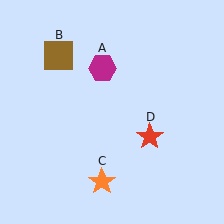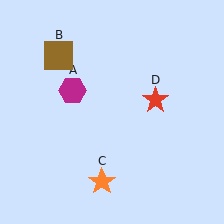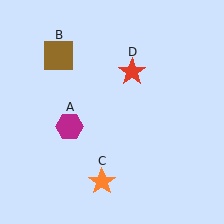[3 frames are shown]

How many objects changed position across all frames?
2 objects changed position: magenta hexagon (object A), red star (object D).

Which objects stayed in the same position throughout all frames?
Brown square (object B) and orange star (object C) remained stationary.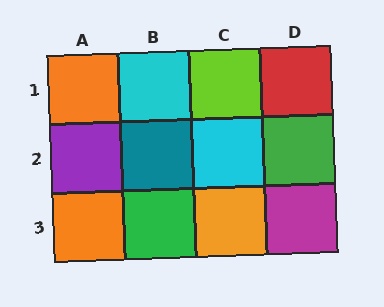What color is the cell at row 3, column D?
Magenta.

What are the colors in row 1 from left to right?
Orange, cyan, lime, red.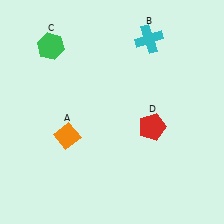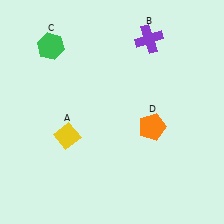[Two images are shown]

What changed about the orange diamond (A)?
In Image 1, A is orange. In Image 2, it changed to yellow.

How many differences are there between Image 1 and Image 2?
There are 3 differences between the two images.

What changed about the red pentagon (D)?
In Image 1, D is red. In Image 2, it changed to orange.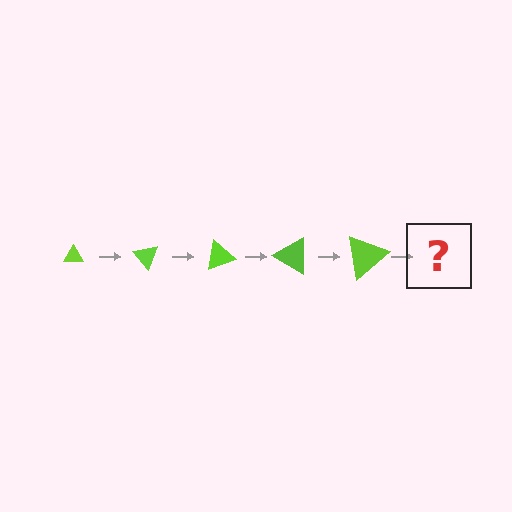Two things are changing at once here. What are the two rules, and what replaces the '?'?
The two rules are that the triangle grows larger each step and it rotates 50 degrees each step. The '?' should be a triangle, larger than the previous one and rotated 250 degrees from the start.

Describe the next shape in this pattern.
It should be a triangle, larger than the previous one and rotated 250 degrees from the start.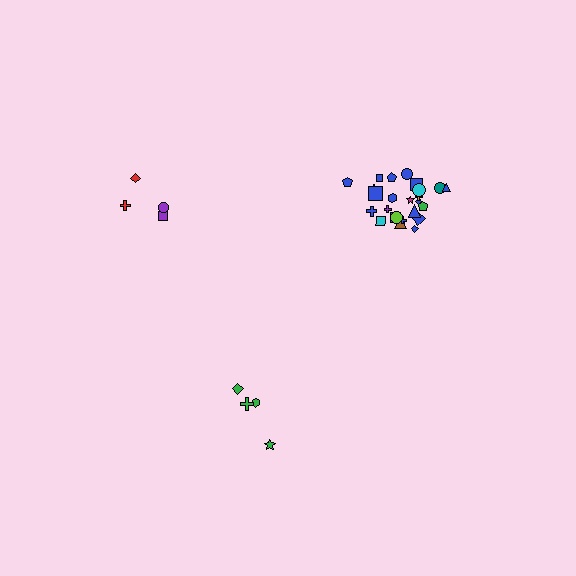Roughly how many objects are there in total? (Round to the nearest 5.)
Roughly 35 objects in total.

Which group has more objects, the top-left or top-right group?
The top-right group.